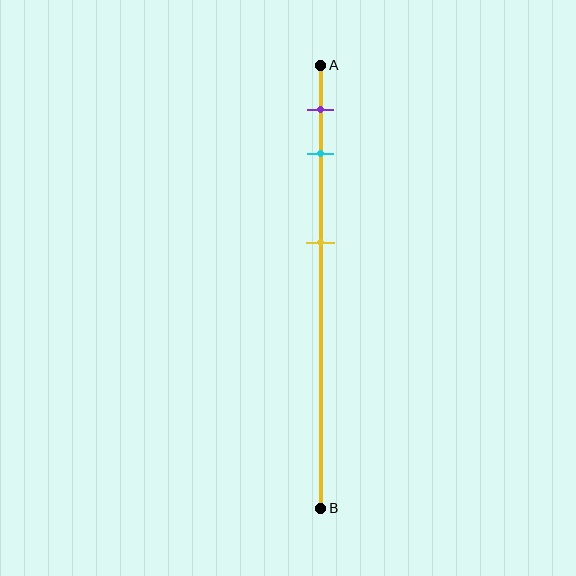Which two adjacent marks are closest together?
The purple and cyan marks are the closest adjacent pair.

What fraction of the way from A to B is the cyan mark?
The cyan mark is approximately 20% (0.2) of the way from A to B.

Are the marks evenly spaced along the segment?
No, the marks are not evenly spaced.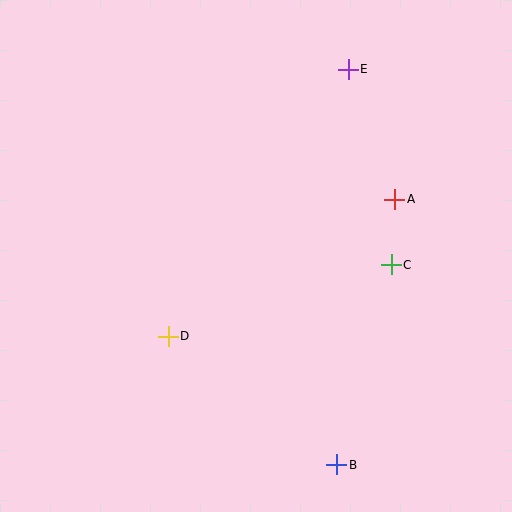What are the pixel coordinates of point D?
Point D is at (168, 336).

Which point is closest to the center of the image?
Point D at (168, 336) is closest to the center.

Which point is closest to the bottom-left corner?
Point D is closest to the bottom-left corner.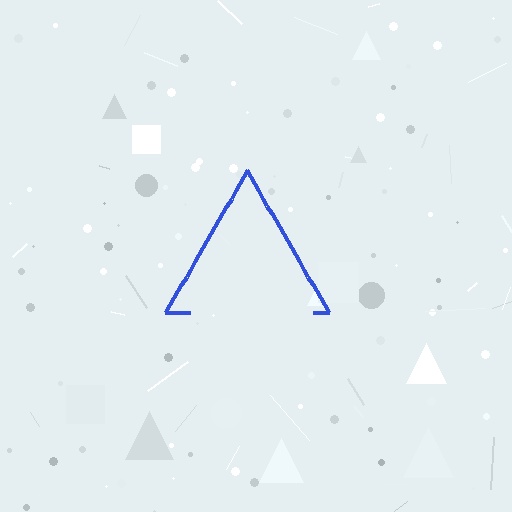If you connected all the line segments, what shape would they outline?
They would outline a triangle.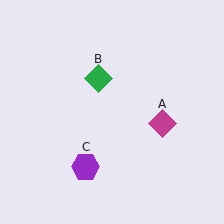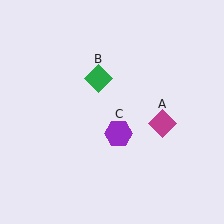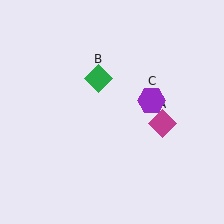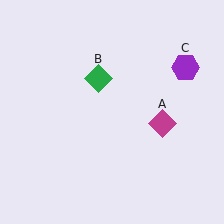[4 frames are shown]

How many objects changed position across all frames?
1 object changed position: purple hexagon (object C).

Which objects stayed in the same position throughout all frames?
Magenta diamond (object A) and green diamond (object B) remained stationary.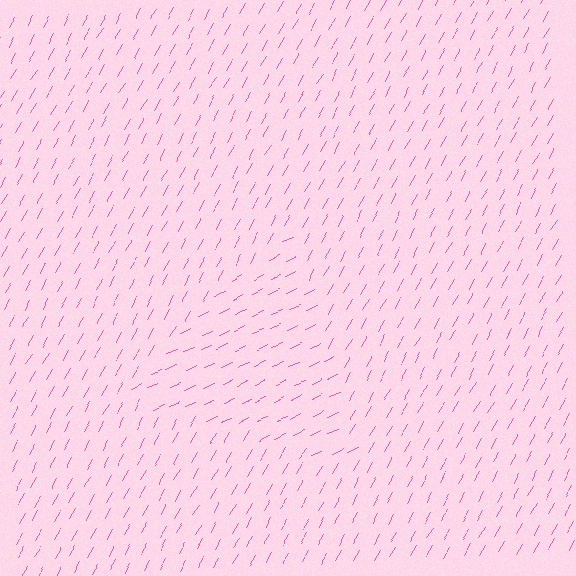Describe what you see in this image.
The image is filled with small pink line segments. A triangle region in the image has lines oriented differently from the surrounding lines, creating a visible texture boundary.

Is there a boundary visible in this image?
Yes, there is a texture boundary formed by a change in line orientation.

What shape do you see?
I see a triangle.